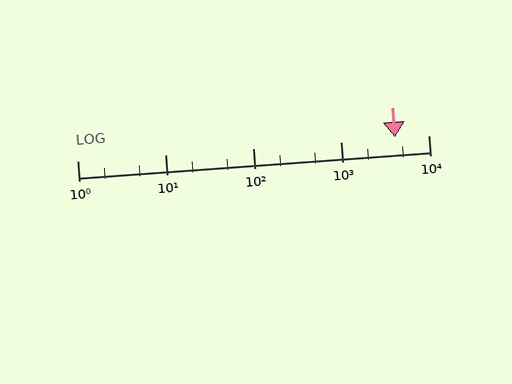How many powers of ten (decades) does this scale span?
The scale spans 4 decades, from 1 to 10000.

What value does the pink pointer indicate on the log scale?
The pointer indicates approximately 4200.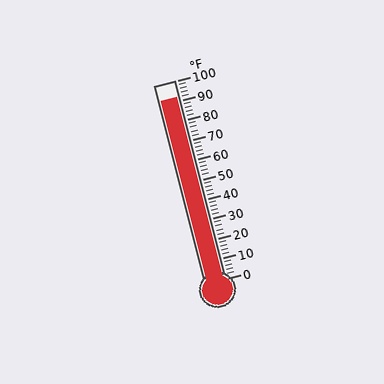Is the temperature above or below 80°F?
The temperature is above 80°F.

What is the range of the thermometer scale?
The thermometer scale ranges from 0°F to 100°F.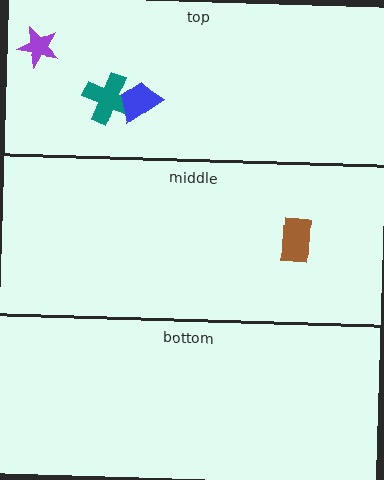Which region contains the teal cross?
The top region.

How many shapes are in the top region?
3.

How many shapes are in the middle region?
1.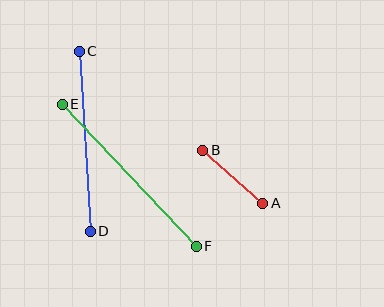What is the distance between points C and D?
The distance is approximately 180 pixels.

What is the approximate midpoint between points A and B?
The midpoint is at approximately (233, 177) pixels.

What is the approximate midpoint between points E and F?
The midpoint is at approximately (129, 175) pixels.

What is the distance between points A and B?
The distance is approximately 80 pixels.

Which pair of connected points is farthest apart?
Points E and F are farthest apart.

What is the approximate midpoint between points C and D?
The midpoint is at approximately (85, 141) pixels.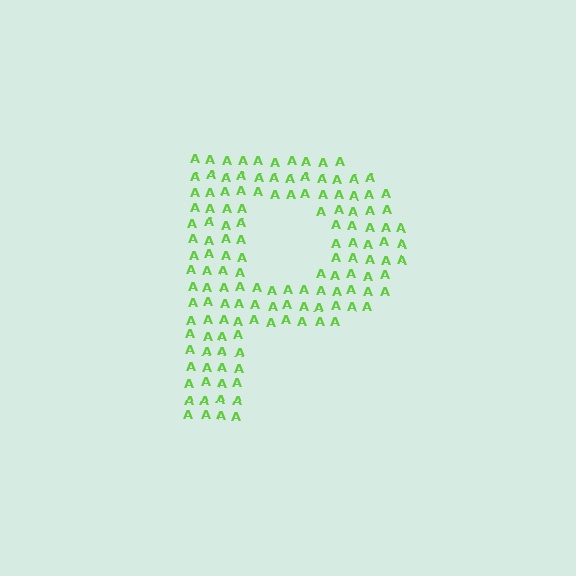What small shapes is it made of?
It is made of small letter A's.